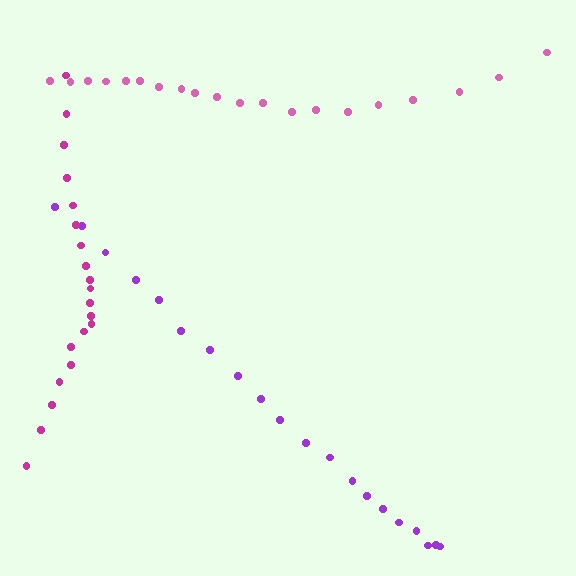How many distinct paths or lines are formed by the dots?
There are 3 distinct paths.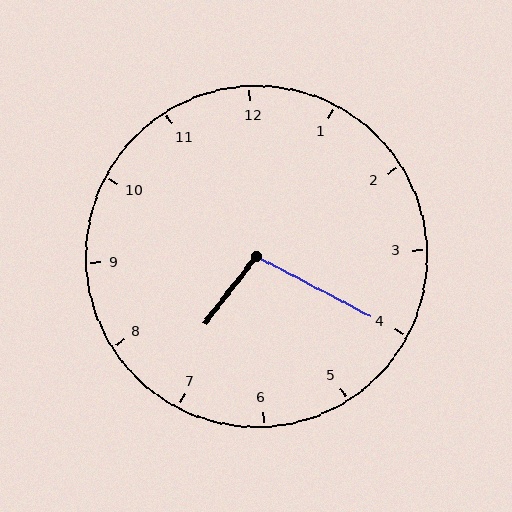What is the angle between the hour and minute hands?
Approximately 100 degrees.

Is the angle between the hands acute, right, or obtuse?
It is obtuse.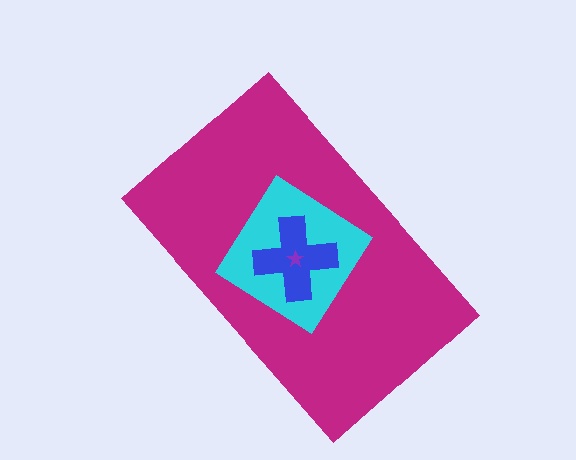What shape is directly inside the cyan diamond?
The blue cross.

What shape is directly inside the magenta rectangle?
The cyan diamond.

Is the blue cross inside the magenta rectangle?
Yes.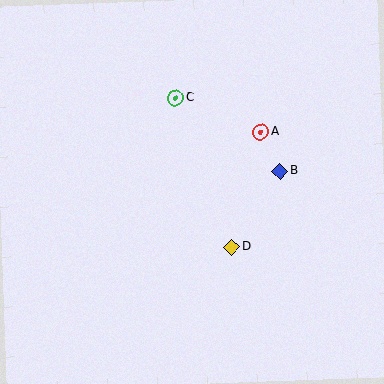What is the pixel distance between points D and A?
The distance between D and A is 118 pixels.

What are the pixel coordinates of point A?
Point A is at (261, 132).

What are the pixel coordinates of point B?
Point B is at (280, 171).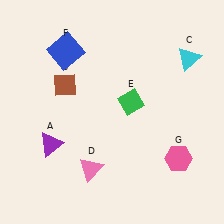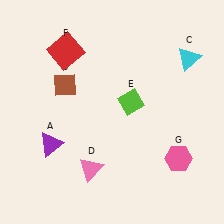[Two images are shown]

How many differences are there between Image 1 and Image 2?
There are 2 differences between the two images.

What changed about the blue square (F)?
In Image 1, F is blue. In Image 2, it changed to red.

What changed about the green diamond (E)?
In Image 1, E is green. In Image 2, it changed to lime.